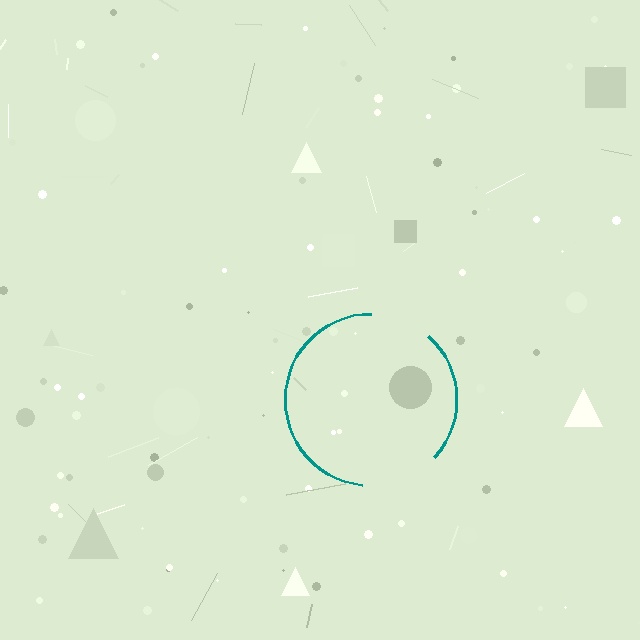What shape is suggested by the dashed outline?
The dashed outline suggests a circle.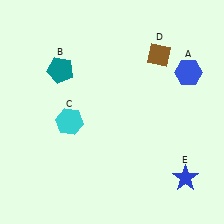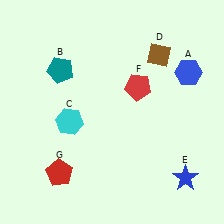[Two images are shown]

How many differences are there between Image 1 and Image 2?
There are 2 differences between the two images.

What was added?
A red pentagon (F), a red pentagon (G) were added in Image 2.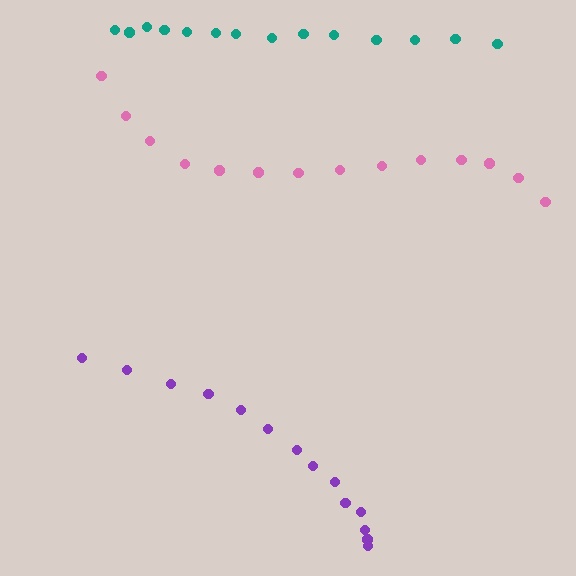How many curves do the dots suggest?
There are 3 distinct paths.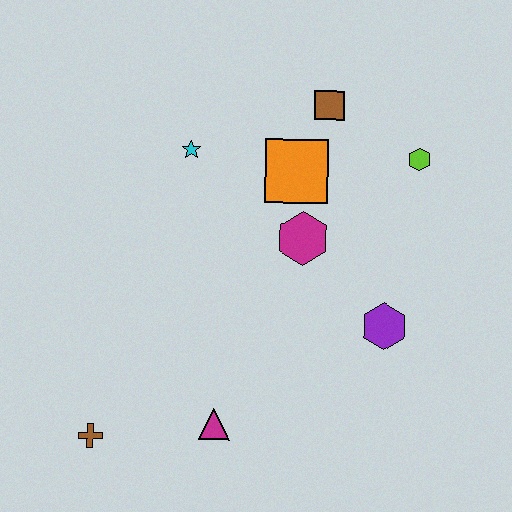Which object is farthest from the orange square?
The brown cross is farthest from the orange square.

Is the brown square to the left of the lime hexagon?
Yes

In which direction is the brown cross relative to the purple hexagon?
The brown cross is to the left of the purple hexagon.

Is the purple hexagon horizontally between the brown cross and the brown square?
No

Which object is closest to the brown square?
The orange square is closest to the brown square.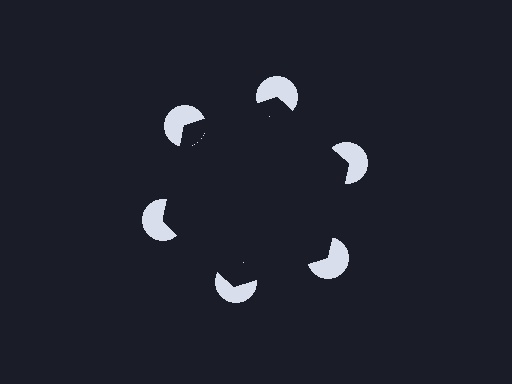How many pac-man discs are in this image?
There are 6 — one at each vertex of the illusory hexagon.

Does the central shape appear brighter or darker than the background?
It typically appears slightly darker than the background, even though no actual brightness change is drawn.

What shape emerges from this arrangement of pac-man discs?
An illusory hexagon — its edges are inferred from the aligned wedge cuts in the pac-man discs, not physically drawn.